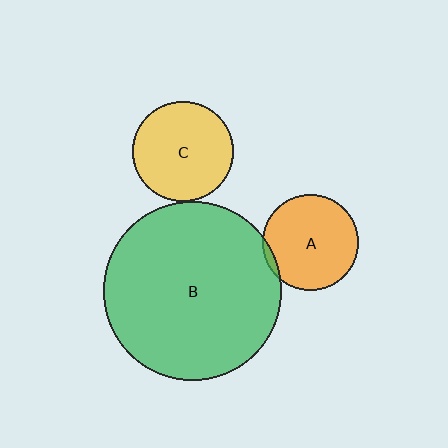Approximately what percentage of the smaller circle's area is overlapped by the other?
Approximately 5%.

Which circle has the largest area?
Circle B (green).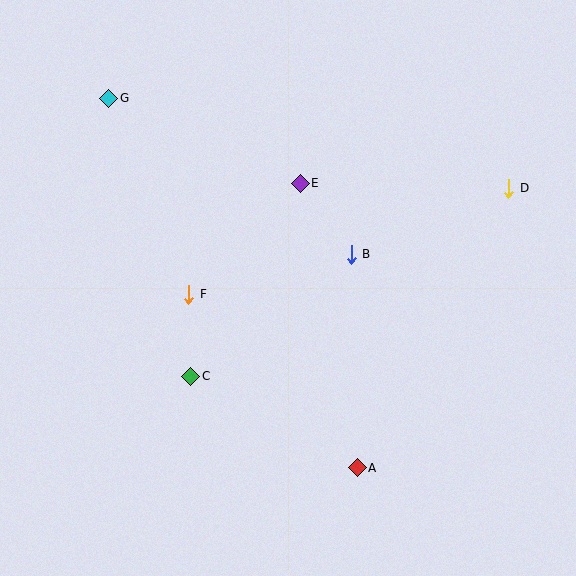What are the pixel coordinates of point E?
Point E is at (300, 183).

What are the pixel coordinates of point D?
Point D is at (509, 188).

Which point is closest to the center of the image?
Point B at (351, 254) is closest to the center.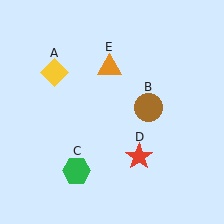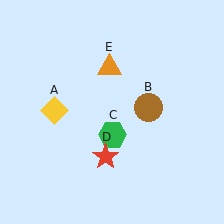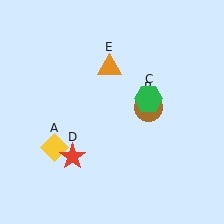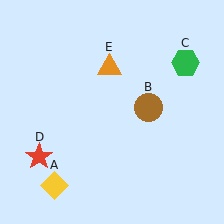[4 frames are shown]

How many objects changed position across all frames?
3 objects changed position: yellow diamond (object A), green hexagon (object C), red star (object D).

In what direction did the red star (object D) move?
The red star (object D) moved left.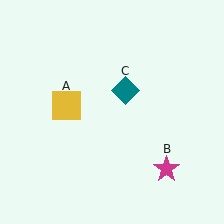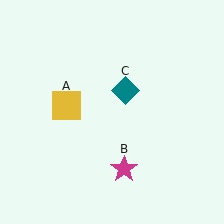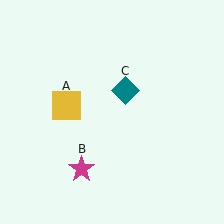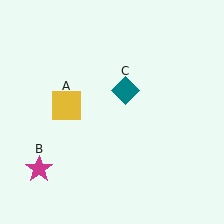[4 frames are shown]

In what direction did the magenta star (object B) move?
The magenta star (object B) moved left.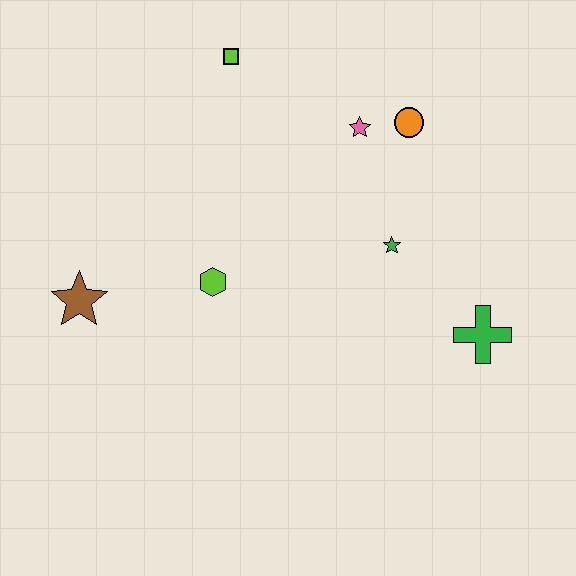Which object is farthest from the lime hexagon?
The green cross is farthest from the lime hexagon.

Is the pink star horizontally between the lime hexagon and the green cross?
Yes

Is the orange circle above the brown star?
Yes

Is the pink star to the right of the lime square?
Yes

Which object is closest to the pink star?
The orange circle is closest to the pink star.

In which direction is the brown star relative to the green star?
The brown star is to the left of the green star.